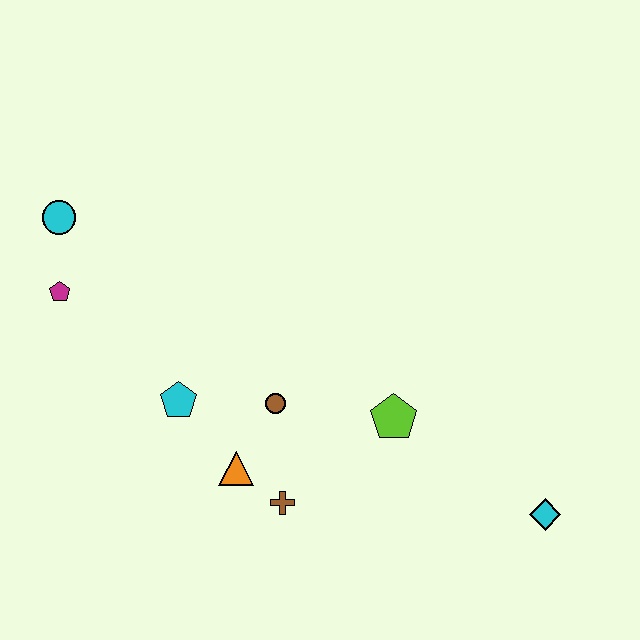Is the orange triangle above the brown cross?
Yes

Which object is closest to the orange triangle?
The brown cross is closest to the orange triangle.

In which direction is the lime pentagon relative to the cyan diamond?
The lime pentagon is to the left of the cyan diamond.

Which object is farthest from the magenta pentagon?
The cyan diamond is farthest from the magenta pentagon.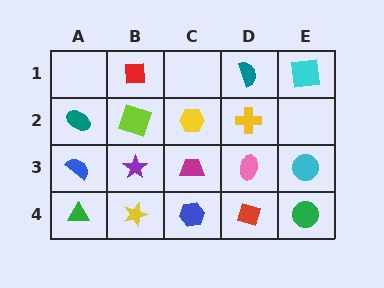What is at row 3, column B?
A purple star.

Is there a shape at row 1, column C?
No, that cell is empty.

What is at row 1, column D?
A teal semicircle.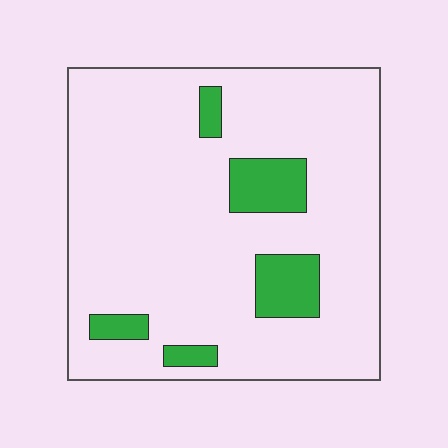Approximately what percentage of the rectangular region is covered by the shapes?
Approximately 15%.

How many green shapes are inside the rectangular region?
5.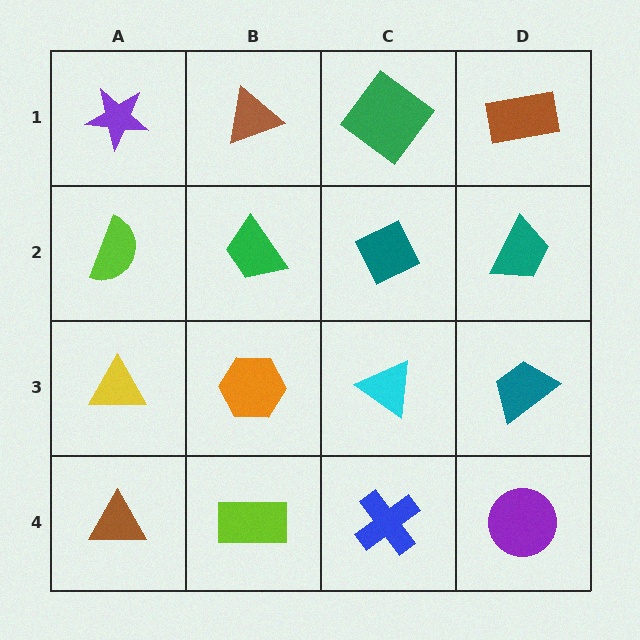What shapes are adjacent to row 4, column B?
An orange hexagon (row 3, column B), a brown triangle (row 4, column A), a blue cross (row 4, column C).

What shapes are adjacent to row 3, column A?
A lime semicircle (row 2, column A), a brown triangle (row 4, column A), an orange hexagon (row 3, column B).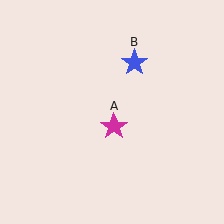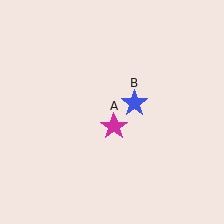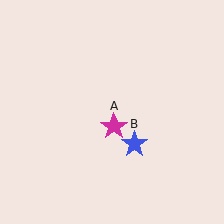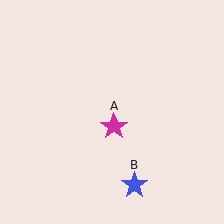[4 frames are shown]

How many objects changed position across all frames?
1 object changed position: blue star (object B).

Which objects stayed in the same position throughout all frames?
Magenta star (object A) remained stationary.